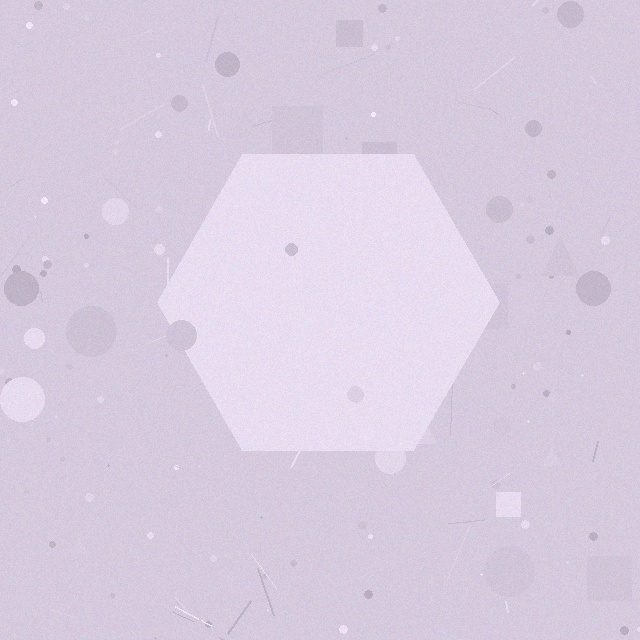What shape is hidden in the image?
A hexagon is hidden in the image.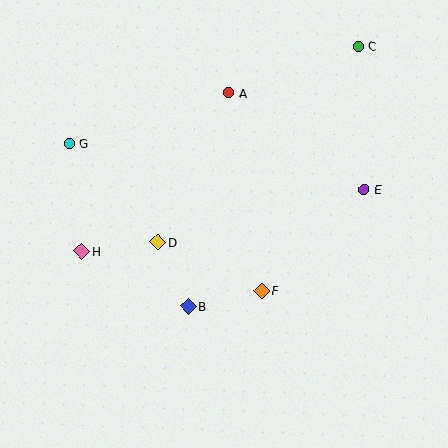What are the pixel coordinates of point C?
Point C is at (358, 46).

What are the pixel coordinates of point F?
Point F is at (262, 291).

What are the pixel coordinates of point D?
Point D is at (158, 242).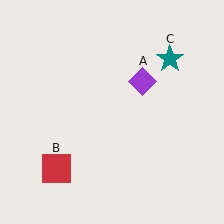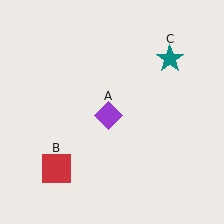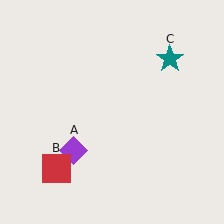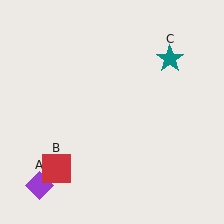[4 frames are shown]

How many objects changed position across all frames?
1 object changed position: purple diamond (object A).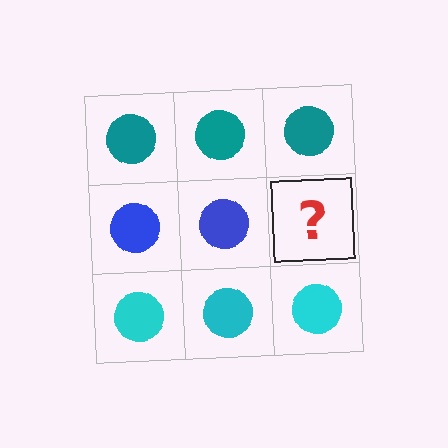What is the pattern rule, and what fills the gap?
The rule is that each row has a consistent color. The gap should be filled with a blue circle.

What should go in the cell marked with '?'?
The missing cell should contain a blue circle.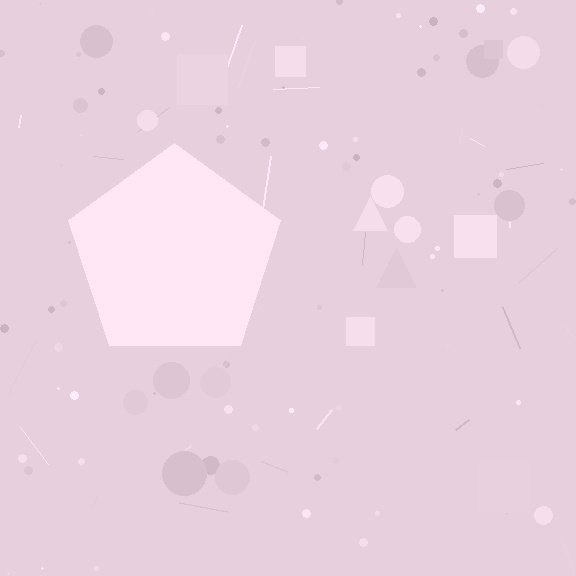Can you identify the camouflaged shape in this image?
The camouflaged shape is a pentagon.